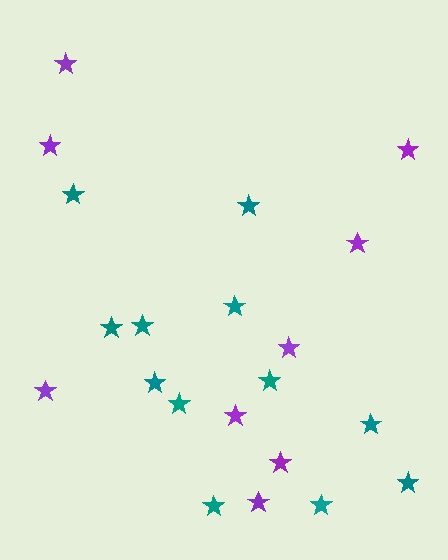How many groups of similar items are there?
There are 2 groups: one group of teal stars (12) and one group of purple stars (9).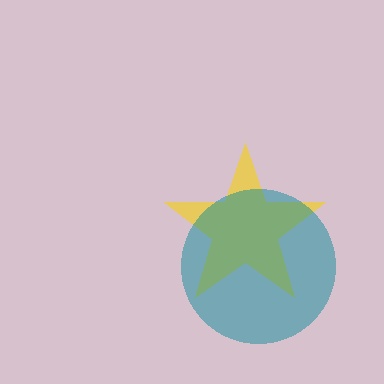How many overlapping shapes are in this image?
There are 2 overlapping shapes in the image.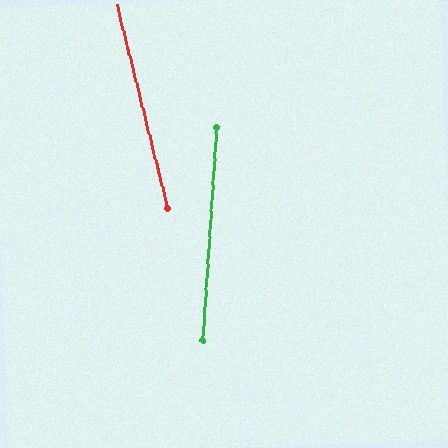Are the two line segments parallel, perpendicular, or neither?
Neither parallel nor perpendicular — they differ by about 18°.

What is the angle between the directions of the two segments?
Approximately 18 degrees.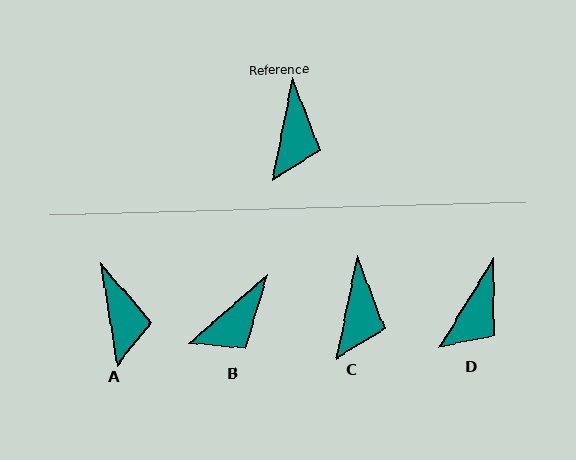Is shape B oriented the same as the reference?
No, it is off by about 38 degrees.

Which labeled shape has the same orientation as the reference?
C.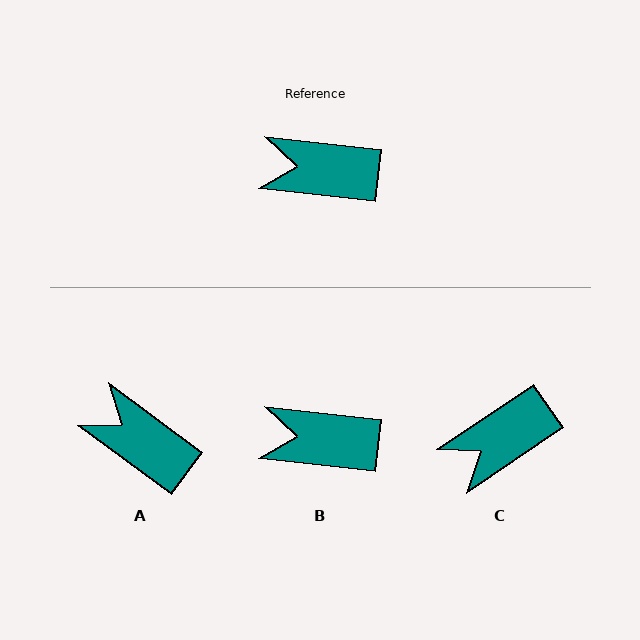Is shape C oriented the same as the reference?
No, it is off by about 41 degrees.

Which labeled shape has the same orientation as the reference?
B.